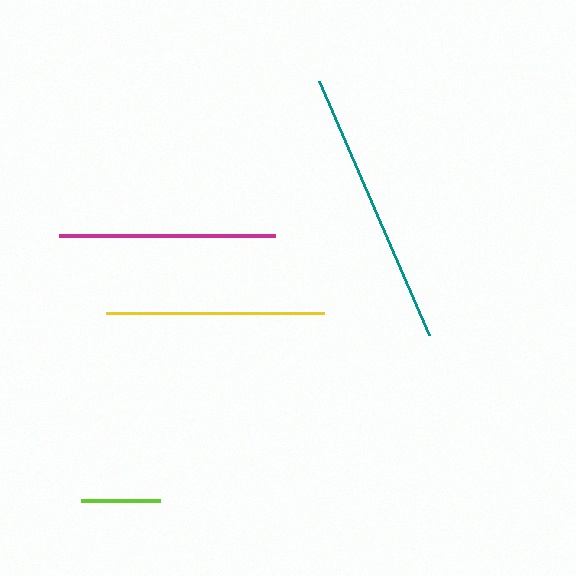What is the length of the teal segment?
The teal segment is approximately 277 pixels long.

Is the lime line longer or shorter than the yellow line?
The yellow line is longer than the lime line.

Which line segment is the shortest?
The lime line is the shortest at approximately 78 pixels.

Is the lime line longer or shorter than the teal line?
The teal line is longer than the lime line.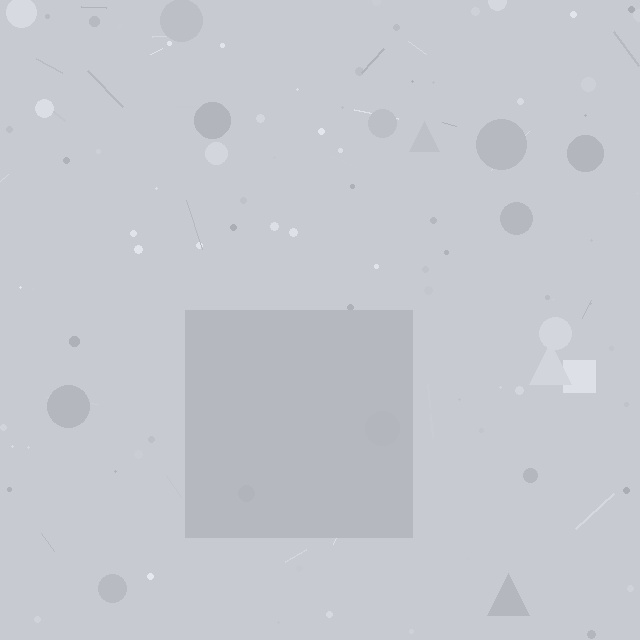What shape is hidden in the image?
A square is hidden in the image.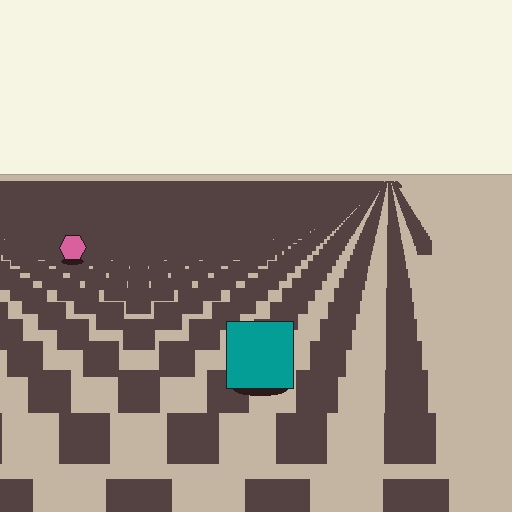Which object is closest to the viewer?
The teal square is closest. The texture marks near it are larger and more spread out.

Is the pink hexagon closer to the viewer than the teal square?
No. The teal square is closer — you can tell from the texture gradient: the ground texture is coarser near it.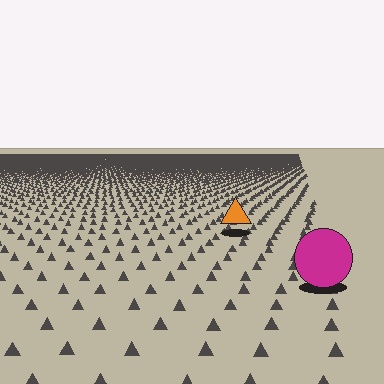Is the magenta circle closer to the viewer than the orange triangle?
Yes. The magenta circle is closer — you can tell from the texture gradient: the ground texture is coarser near it.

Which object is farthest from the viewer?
The orange triangle is farthest from the viewer. It appears smaller and the ground texture around it is denser.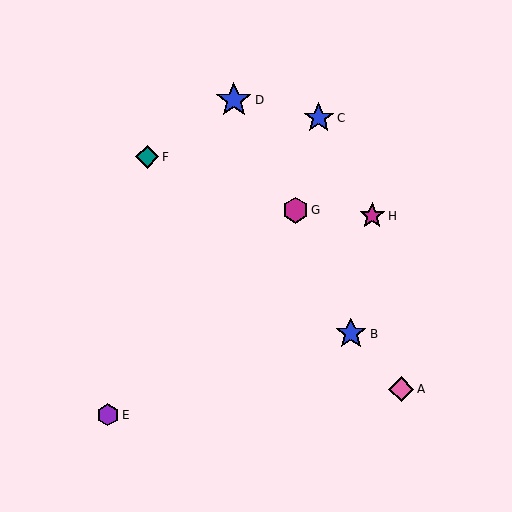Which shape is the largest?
The blue star (labeled D) is the largest.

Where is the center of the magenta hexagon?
The center of the magenta hexagon is at (295, 210).